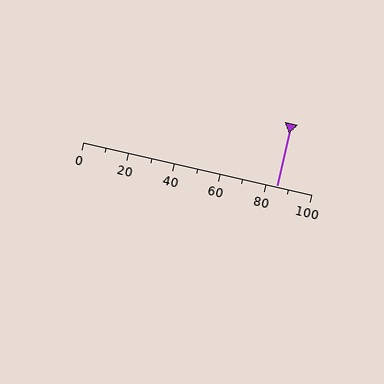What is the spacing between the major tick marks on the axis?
The major ticks are spaced 20 apart.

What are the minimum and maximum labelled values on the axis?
The axis runs from 0 to 100.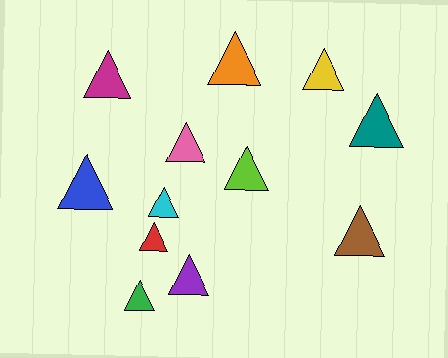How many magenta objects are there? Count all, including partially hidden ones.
There is 1 magenta object.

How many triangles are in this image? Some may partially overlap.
There are 12 triangles.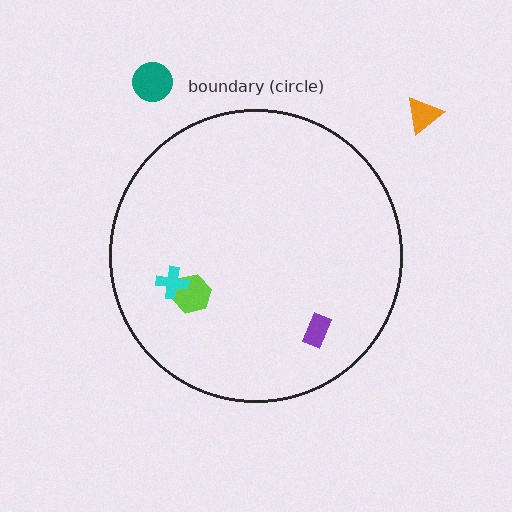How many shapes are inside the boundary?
3 inside, 2 outside.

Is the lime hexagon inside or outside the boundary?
Inside.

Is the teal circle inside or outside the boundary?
Outside.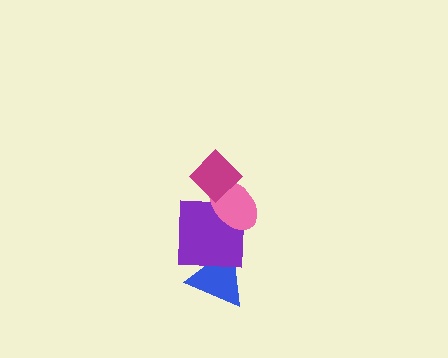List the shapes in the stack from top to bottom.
From top to bottom: the magenta diamond, the pink ellipse, the purple square, the blue triangle.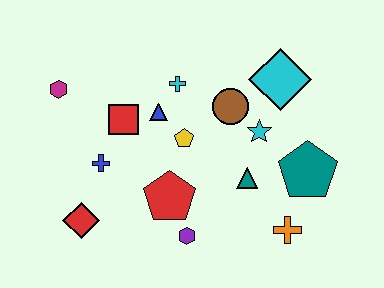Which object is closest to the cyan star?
The brown circle is closest to the cyan star.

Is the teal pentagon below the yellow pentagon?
Yes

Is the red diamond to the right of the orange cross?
No